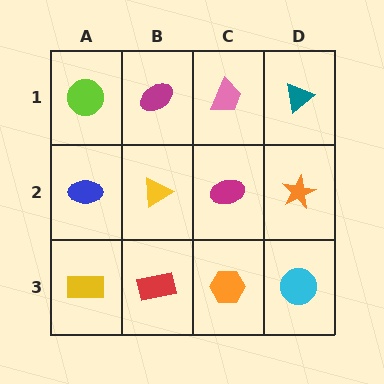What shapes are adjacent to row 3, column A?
A blue ellipse (row 2, column A), a red rectangle (row 3, column B).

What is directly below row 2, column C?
An orange hexagon.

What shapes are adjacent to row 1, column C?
A magenta ellipse (row 2, column C), a magenta ellipse (row 1, column B), a teal triangle (row 1, column D).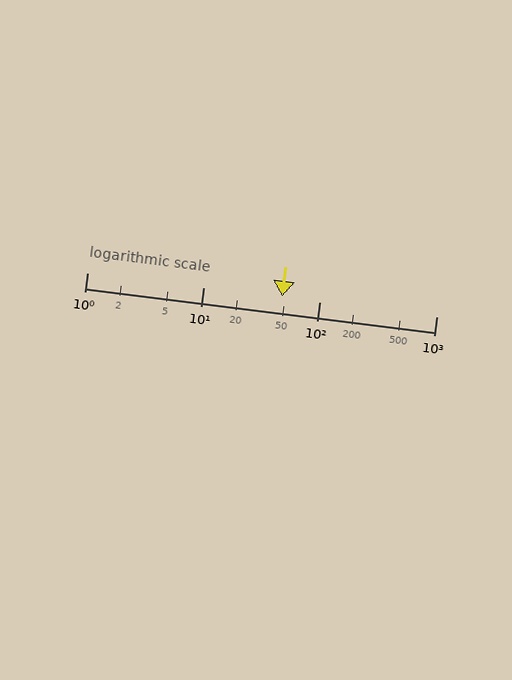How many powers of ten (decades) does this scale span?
The scale spans 3 decades, from 1 to 1000.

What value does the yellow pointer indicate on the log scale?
The pointer indicates approximately 47.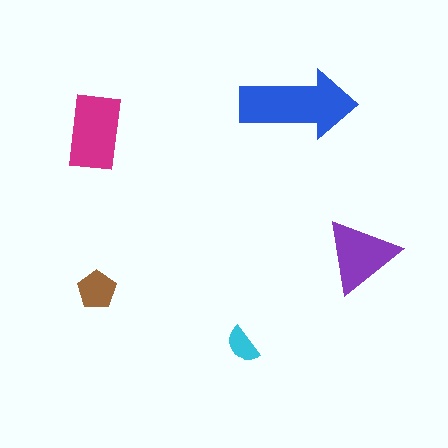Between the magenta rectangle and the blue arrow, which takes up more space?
The blue arrow.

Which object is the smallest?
The cyan semicircle.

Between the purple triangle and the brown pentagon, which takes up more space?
The purple triangle.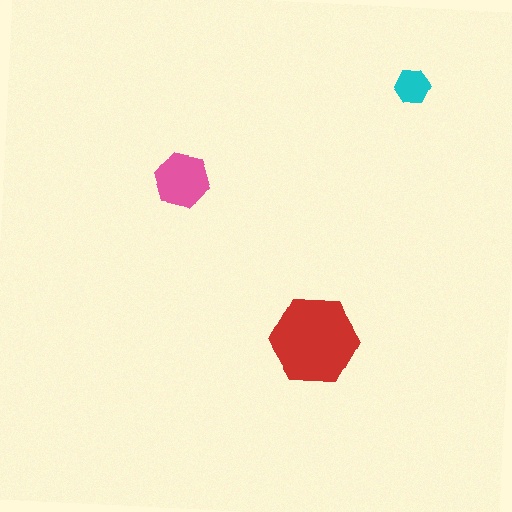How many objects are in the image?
There are 3 objects in the image.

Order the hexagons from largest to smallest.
the red one, the pink one, the cyan one.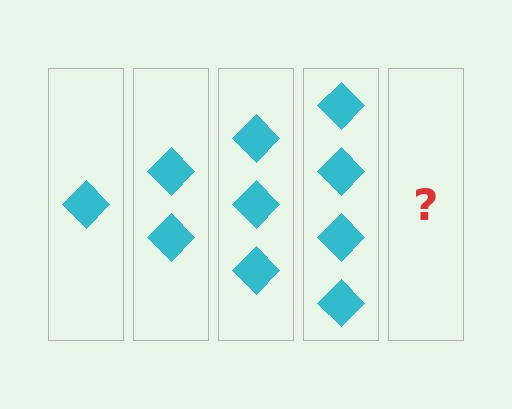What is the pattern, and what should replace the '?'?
The pattern is that each step adds one more diamond. The '?' should be 5 diamonds.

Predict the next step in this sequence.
The next step is 5 diamonds.